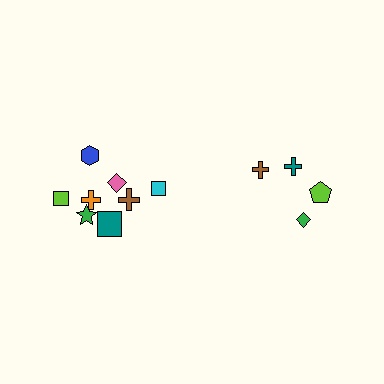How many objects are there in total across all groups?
There are 12 objects.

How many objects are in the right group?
There are 4 objects.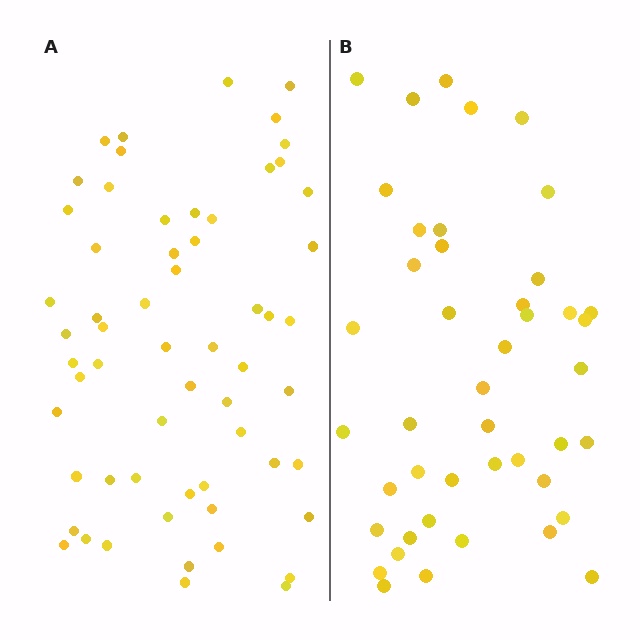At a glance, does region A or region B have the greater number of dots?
Region A (the left region) has more dots.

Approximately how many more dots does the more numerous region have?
Region A has approximately 15 more dots than region B.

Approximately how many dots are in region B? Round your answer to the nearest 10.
About 40 dots. (The exact count is 44, which rounds to 40.)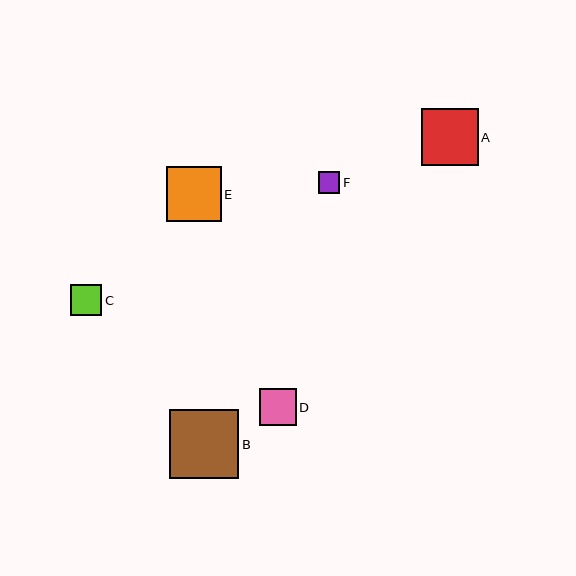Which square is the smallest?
Square F is the smallest with a size of approximately 22 pixels.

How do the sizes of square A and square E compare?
Square A and square E are approximately the same size.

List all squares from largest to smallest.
From largest to smallest: B, A, E, D, C, F.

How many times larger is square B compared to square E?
Square B is approximately 1.3 times the size of square E.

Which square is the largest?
Square B is the largest with a size of approximately 70 pixels.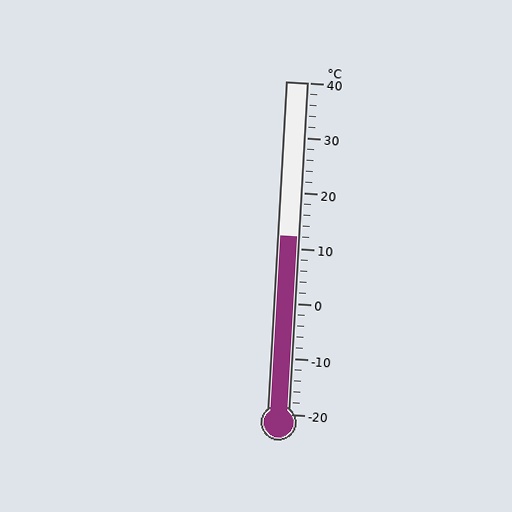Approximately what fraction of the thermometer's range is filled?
The thermometer is filled to approximately 55% of its range.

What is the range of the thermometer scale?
The thermometer scale ranges from -20°C to 40°C.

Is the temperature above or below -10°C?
The temperature is above -10°C.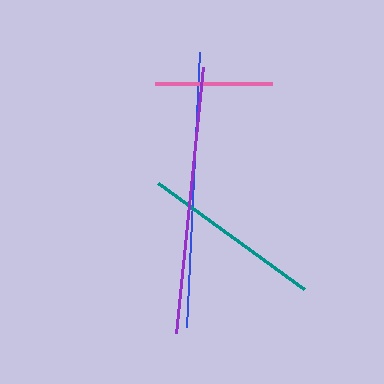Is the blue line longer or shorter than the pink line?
The blue line is longer than the pink line.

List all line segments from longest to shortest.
From longest to shortest: blue, purple, teal, pink.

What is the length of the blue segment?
The blue segment is approximately 275 pixels long.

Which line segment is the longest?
The blue line is the longest at approximately 275 pixels.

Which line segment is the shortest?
The pink line is the shortest at approximately 116 pixels.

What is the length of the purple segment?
The purple segment is approximately 267 pixels long.